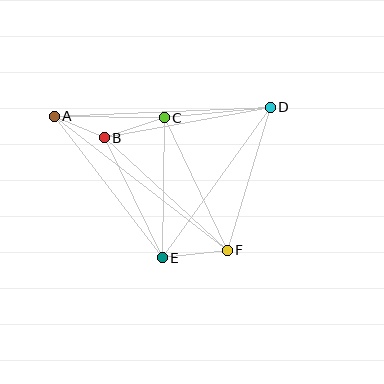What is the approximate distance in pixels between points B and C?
The distance between B and C is approximately 63 pixels.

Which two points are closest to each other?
Points A and B are closest to each other.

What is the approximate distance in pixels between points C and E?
The distance between C and E is approximately 140 pixels.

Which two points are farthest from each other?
Points A and F are farthest from each other.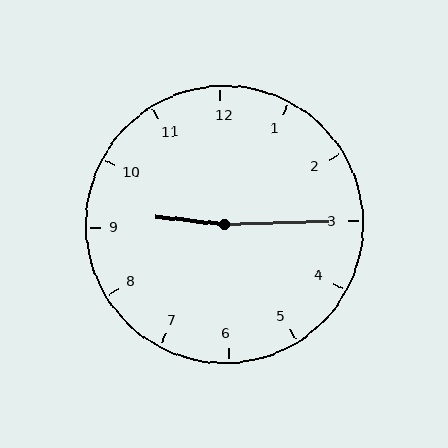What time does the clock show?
9:15.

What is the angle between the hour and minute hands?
Approximately 172 degrees.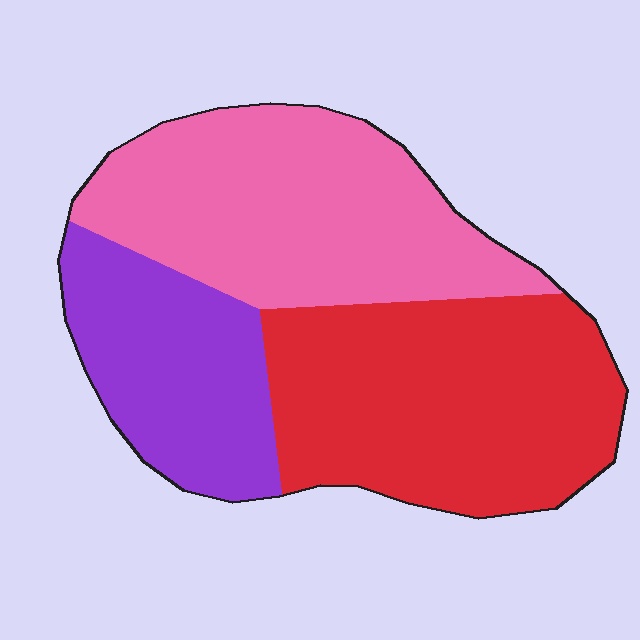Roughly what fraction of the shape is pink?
Pink takes up about three eighths (3/8) of the shape.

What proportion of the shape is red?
Red covers 40% of the shape.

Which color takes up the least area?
Purple, at roughly 25%.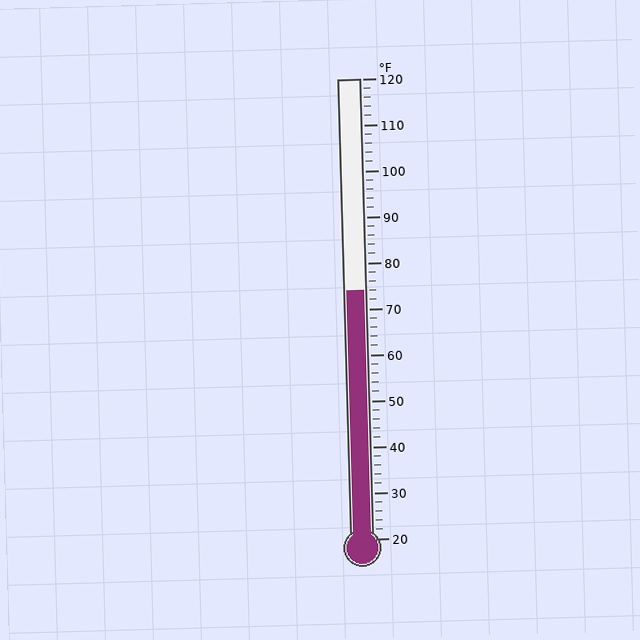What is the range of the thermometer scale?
The thermometer scale ranges from 20°F to 120°F.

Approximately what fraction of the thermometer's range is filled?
The thermometer is filled to approximately 55% of its range.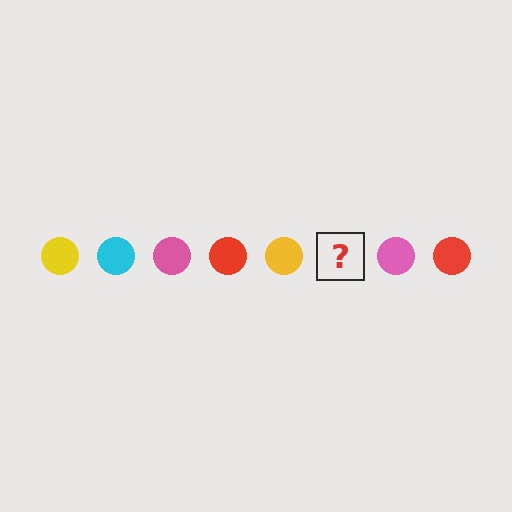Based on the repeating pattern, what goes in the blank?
The blank should be a cyan circle.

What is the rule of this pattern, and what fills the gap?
The rule is that the pattern cycles through yellow, cyan, pink, red circles. The gap should be filled with a cyan circle.